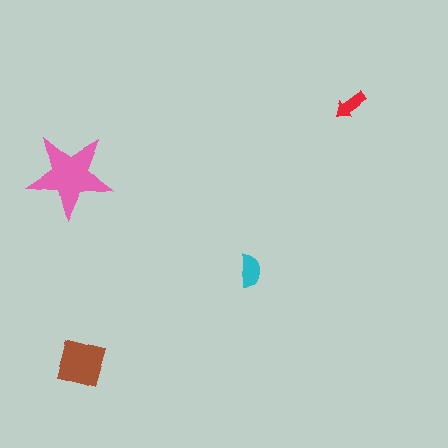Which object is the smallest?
The red arrow.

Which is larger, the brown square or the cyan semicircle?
The brown square.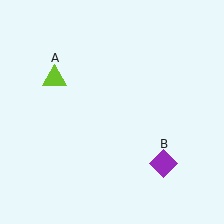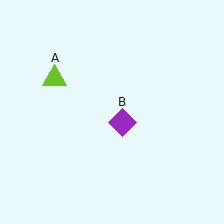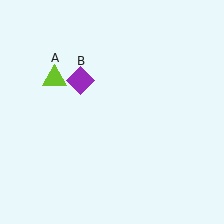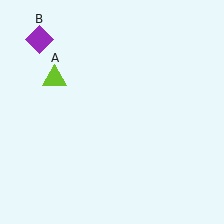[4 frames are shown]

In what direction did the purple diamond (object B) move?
The purple diamond (object B) moved up and to the left.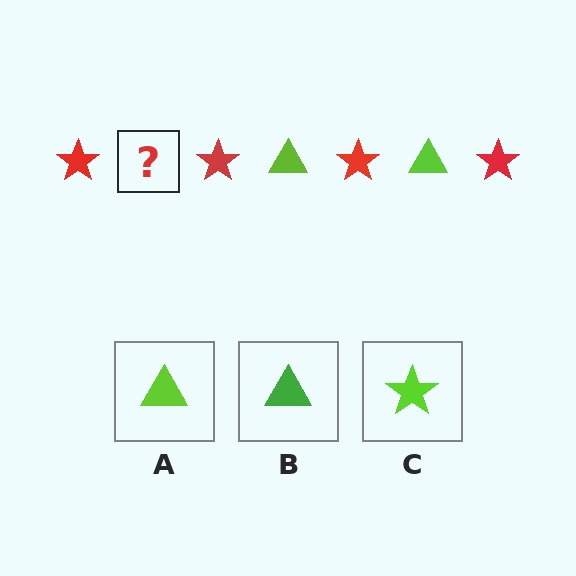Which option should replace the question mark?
Option A.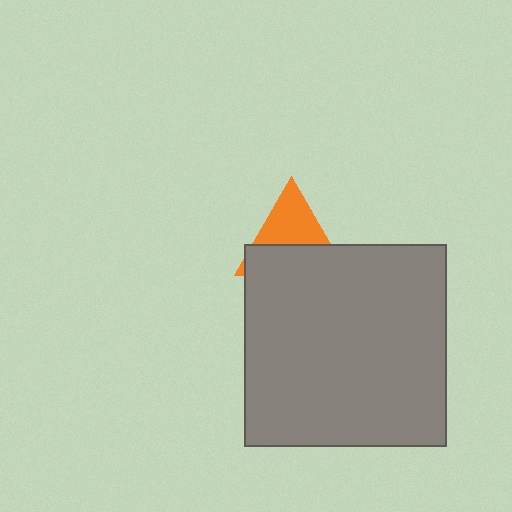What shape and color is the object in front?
The object in front is a gray square.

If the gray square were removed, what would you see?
You would see the complete orange triangle.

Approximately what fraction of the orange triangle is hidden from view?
Roughly 53% of the orange triangle is hidden behind the gray square.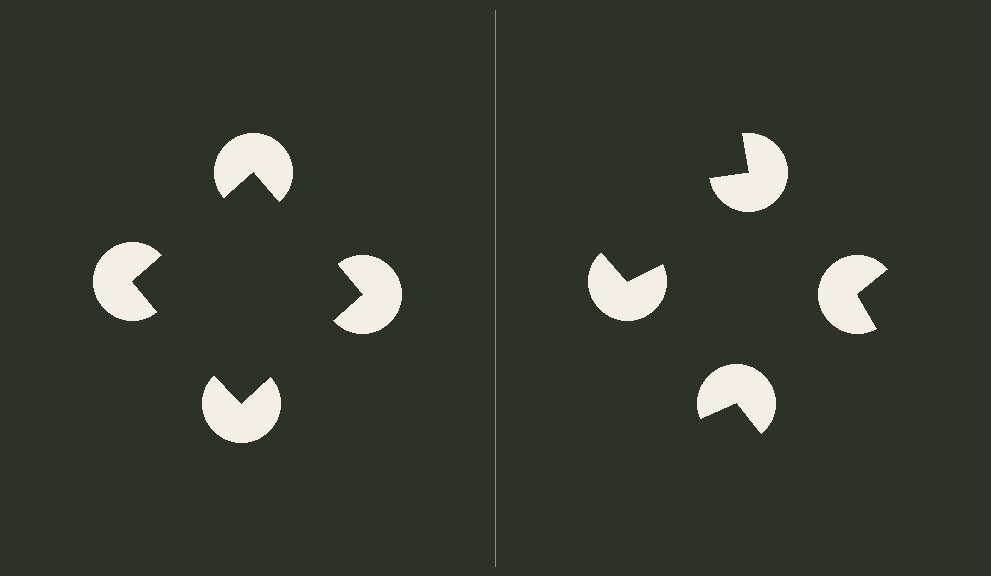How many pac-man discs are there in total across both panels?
8 — 4 on each side.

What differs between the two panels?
The pac-man discs are positioned identically on both sides; only the wedge orientations differ. On the left they align to a square; on the right they are misaligned.